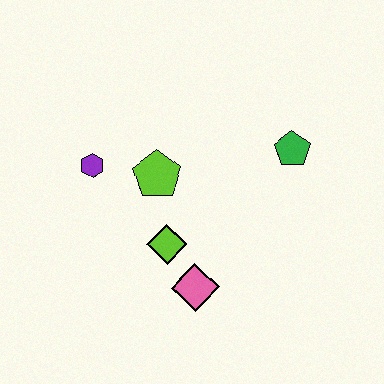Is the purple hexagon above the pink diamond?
Yes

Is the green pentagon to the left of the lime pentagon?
No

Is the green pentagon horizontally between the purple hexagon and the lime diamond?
No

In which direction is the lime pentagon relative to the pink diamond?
The lime pentagon is above the pink diamond.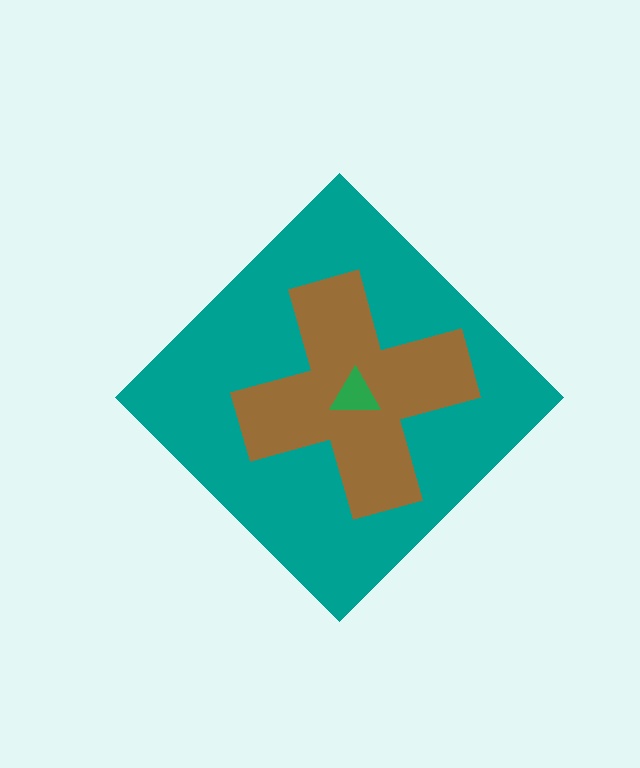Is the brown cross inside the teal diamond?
Yes.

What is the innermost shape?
The green triangle.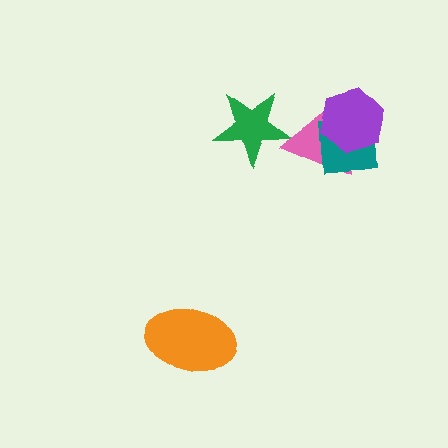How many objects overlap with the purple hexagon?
2 objects overlap with the purple hexagon.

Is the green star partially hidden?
Yes, it is partially covered by another shape.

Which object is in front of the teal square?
The purple hexagon is in front of the teal square.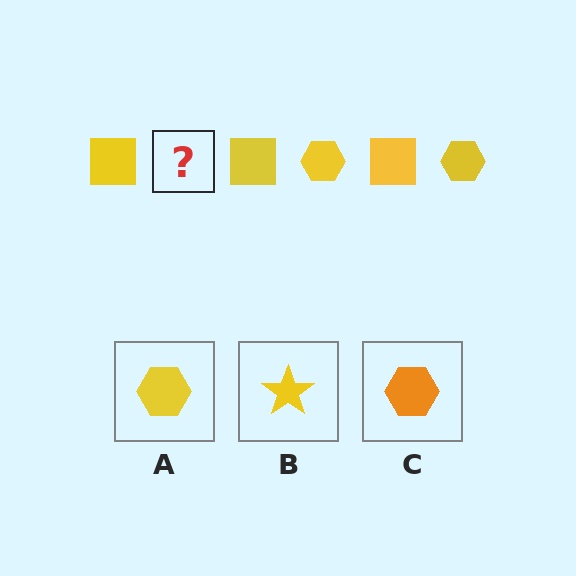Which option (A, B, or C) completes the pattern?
A.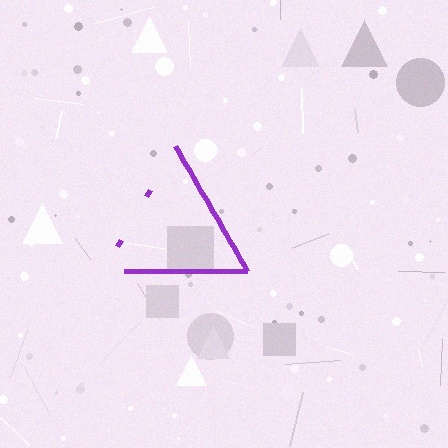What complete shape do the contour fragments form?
The contour fragments form a triangle.